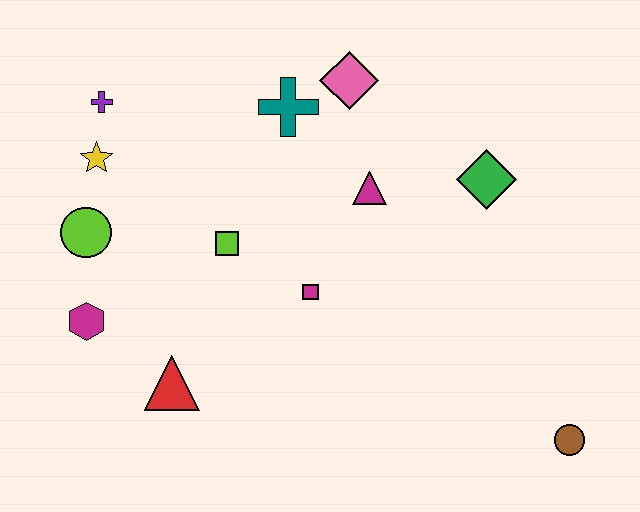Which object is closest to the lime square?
The magenta square is closest to the lime square.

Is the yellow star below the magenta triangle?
No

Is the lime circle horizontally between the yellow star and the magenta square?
No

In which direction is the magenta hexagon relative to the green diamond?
The magenta hexagon is to the left of the green diamond.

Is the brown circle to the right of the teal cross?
Yes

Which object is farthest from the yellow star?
The brown circle is farthest from the yellow star.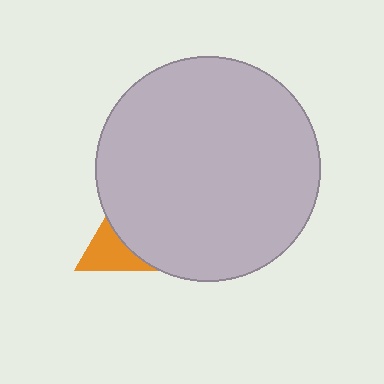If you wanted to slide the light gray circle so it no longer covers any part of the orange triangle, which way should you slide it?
Slide it right — that is the most direct way to separate the two shapes.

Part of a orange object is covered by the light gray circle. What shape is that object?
It is a triangle.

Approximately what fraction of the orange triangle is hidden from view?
Roughly 64% of the orange triangle is hidden behind the light gray circle.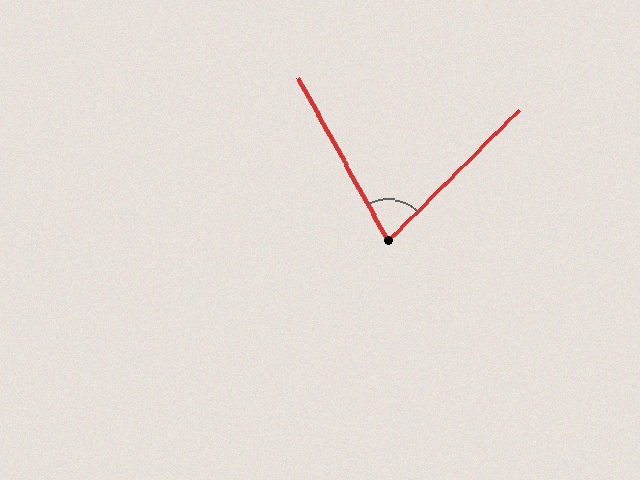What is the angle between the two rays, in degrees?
Approximately 74 degrees.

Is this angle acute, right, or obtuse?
It is acute.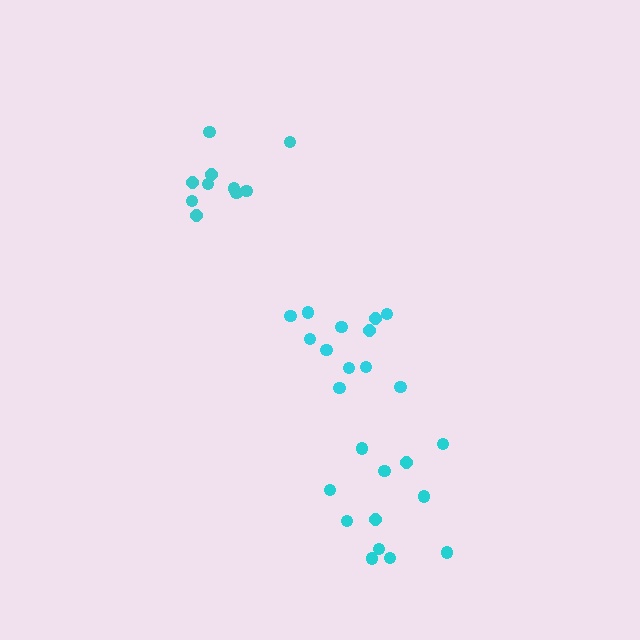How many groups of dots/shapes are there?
There are 3 groups.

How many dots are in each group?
Group 1: 12 dots, Group 2: 10 dots, Group 3: 12 dots (34 total).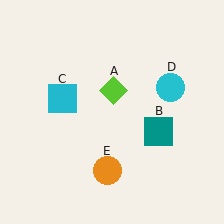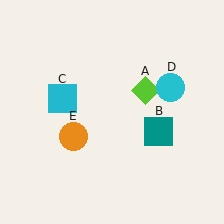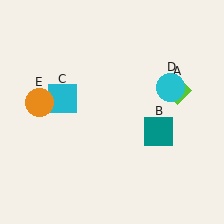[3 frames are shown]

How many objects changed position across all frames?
2 objects changed position: lime diamond (object A), orange circle (object E).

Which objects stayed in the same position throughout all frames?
Teal square (object B) and cyan square (object C) and cyan circle (object D) remained stationary.